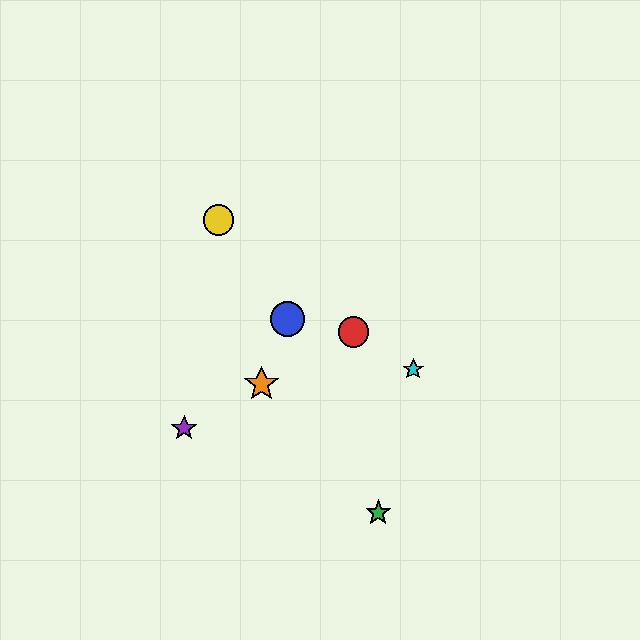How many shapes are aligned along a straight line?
3 shapes (the red circle, the purple star, the orange star) are aligned along a straight line.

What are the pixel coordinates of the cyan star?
The cyan star is at (413, 369).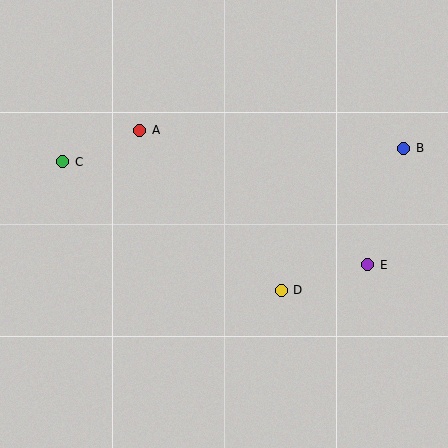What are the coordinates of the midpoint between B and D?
The midpoint between B and D is at (343, 219).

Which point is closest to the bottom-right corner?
Point E is closest to the bottom-right corner.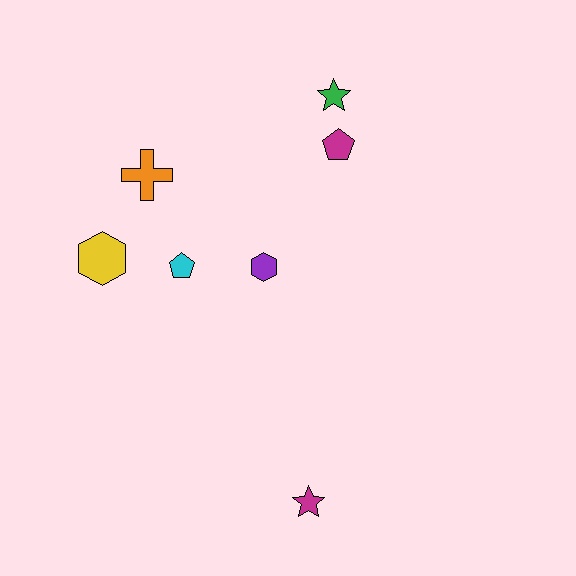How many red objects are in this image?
There are no red objects.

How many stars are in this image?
There are 2 stars.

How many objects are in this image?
There are 7 objects.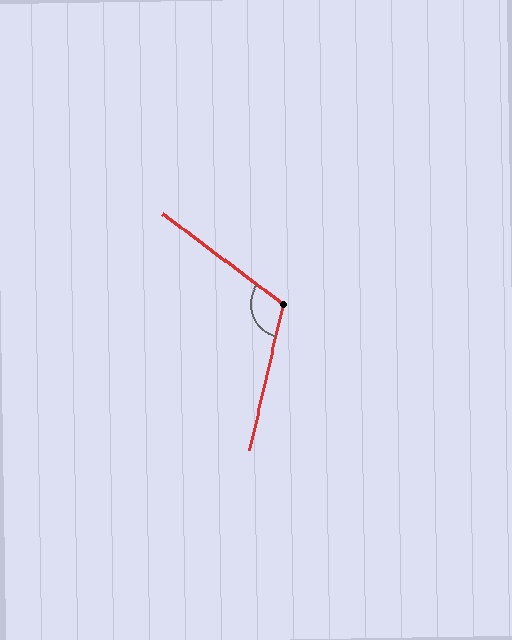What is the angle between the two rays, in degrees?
Approximately 114 degrees.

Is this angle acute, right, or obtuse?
It is obtuse.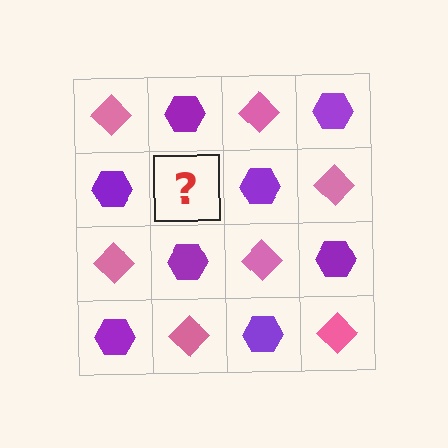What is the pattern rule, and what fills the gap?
The rule is that it alternates pink diamond and purple hexagon in a checkerboard pattern. The gap should be filled with a pink diamond.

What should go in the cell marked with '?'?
The missing cell should contain a pink diamond.